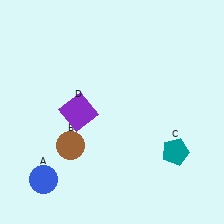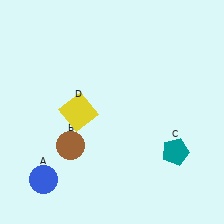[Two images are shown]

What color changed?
The square (D) changed from purple in Image 1 to yellow in Image 2.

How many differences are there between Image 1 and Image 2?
There is 1 difference between the two images.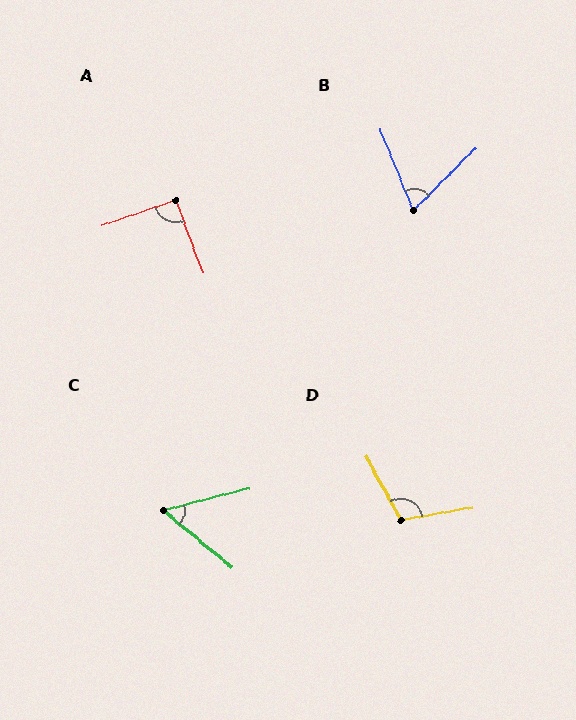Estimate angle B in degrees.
Approximately 67 degrees.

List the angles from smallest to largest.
C (54°), B (67°), A (91°), D (109°).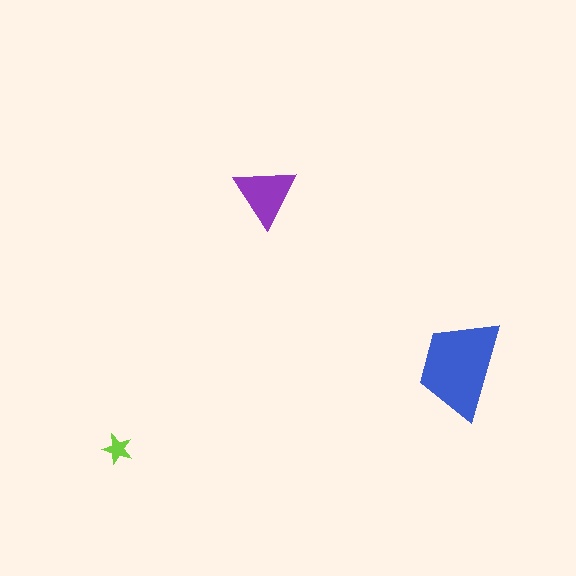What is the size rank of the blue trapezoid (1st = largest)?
1st.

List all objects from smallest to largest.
The lime star, the purple triangle, the blue trapezoid.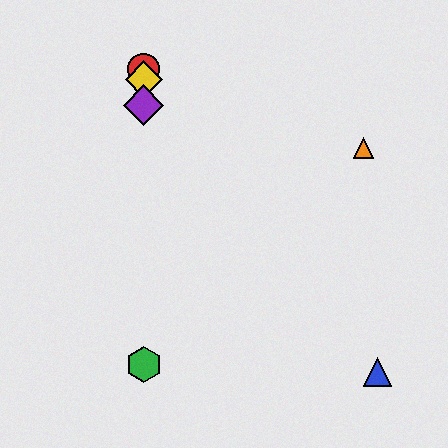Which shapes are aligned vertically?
The red circle, the green hexagon, the yellow diamond, the purple diamond are aligned vertically.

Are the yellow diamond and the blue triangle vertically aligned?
No, the yellow diamond is at x≈144 and the blue triangle is at x≈378.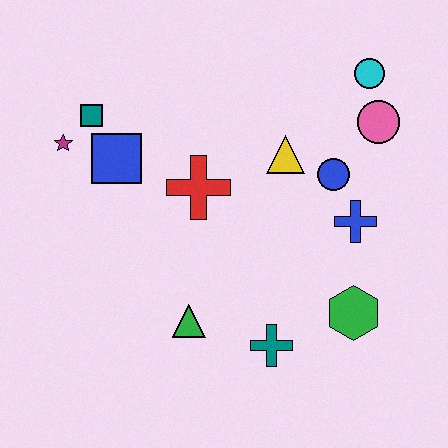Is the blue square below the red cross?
No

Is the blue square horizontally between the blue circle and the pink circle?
No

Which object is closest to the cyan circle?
The pink circle is closest to the cyan circle.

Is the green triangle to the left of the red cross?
Yes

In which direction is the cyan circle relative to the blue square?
The cyan circle is to the right of the blue square.